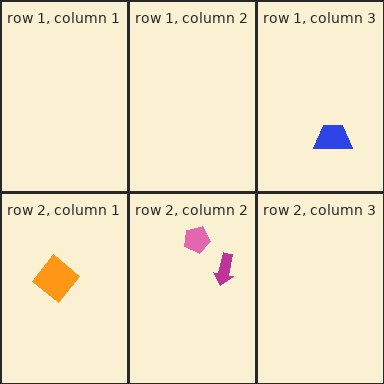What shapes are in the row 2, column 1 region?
The orange diamond.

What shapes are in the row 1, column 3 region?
The blue trapezoid.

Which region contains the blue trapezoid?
The row 1, column 3 region.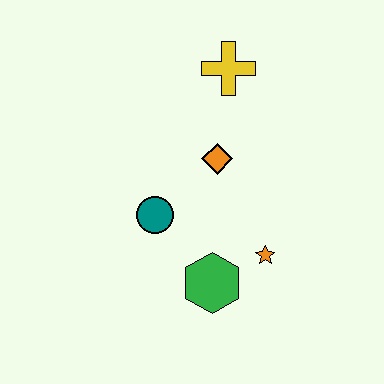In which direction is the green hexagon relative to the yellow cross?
The green hexagon is below the yellow cross.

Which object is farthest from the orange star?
The yellow cross is farthest from the orange star.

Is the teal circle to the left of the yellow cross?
Yes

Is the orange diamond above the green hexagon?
Yes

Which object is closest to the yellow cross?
The orange diamond is closest to the yellow cross.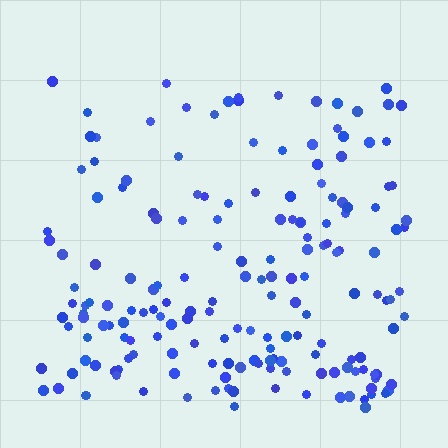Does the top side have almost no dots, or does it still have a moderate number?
Still a moderate number, just noticeably fewer than the bottom.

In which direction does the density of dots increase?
From top to bottom, with the bottom side densest.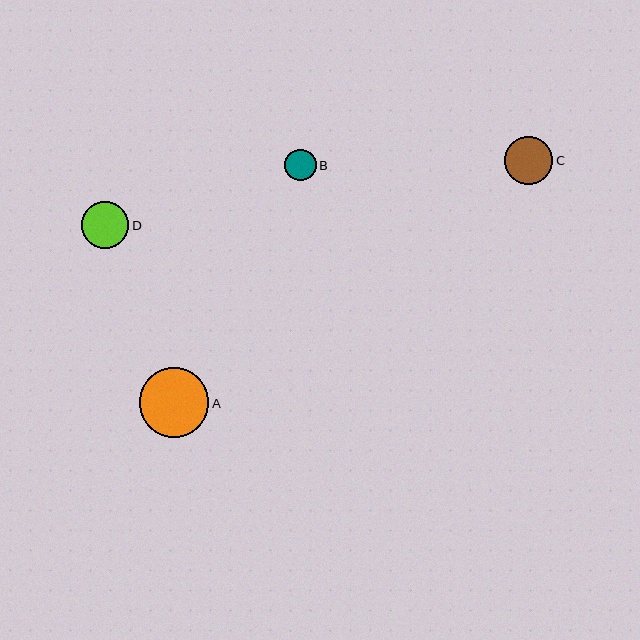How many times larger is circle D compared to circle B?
Circle D is approximately 1.5 times the size of circle B.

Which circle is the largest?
Circle A is the largest with a size of approximately 70 pixels.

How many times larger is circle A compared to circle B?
Circle A is approximately 2.2 times the size of circle B.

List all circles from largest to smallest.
From largest to smallest: A, C, D, B.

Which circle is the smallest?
Circle B is the smallest with a size of approximately 31 pixels.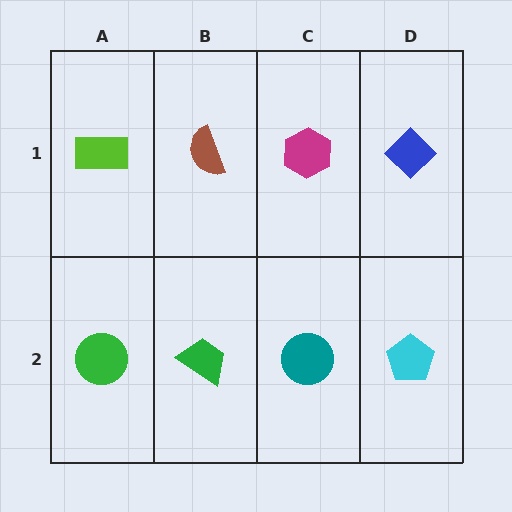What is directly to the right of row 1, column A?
A brown semicircle.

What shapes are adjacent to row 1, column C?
A teal circle (row 2, column C), a brown semicircle (row 1, column B), a blue diamond (row 1, column D).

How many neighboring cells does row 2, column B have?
3.